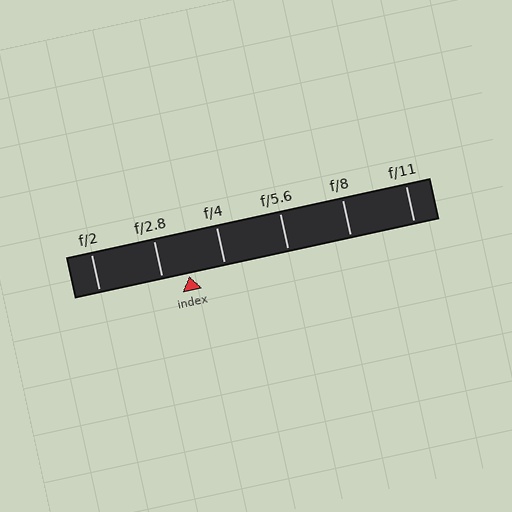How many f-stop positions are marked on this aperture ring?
There are 6 f-stop positions marked.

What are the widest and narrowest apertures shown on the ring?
The widest aperture shown is f/2 and the narrowest is f/11.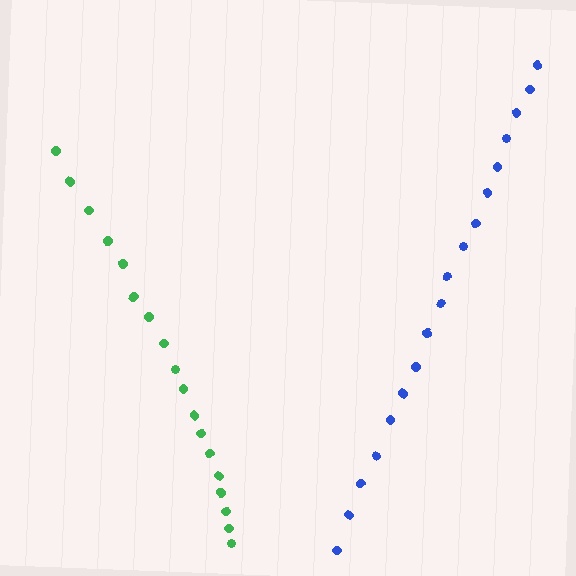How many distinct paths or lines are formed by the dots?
There are 2 distinct paths.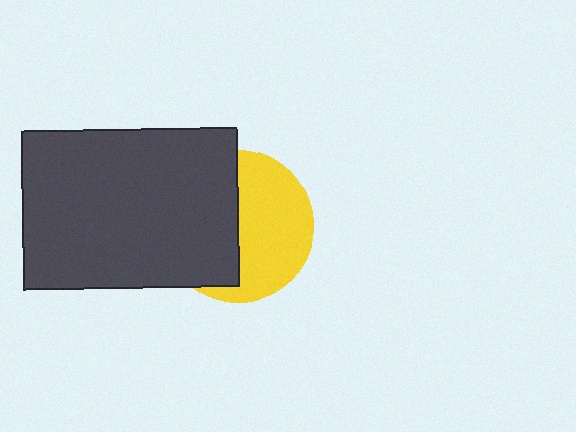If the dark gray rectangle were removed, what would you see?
You would see the complete yellow circle.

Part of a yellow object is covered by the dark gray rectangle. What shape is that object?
It is a circle.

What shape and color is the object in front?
The object in front is a dark gray rectangle.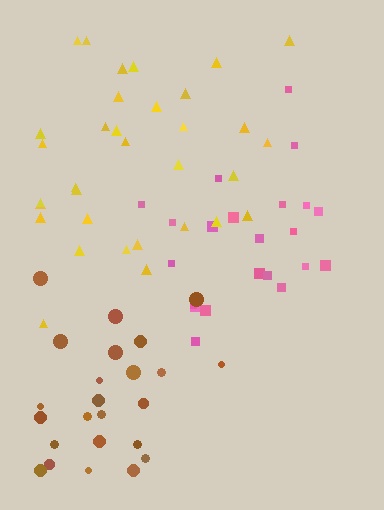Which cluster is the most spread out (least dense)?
Yellow.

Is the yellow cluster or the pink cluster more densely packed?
Pink.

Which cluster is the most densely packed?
Brown.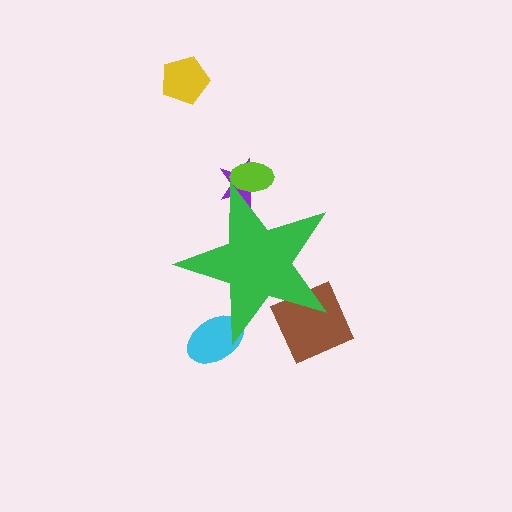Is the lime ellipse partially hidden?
Yes, the lime ellipse is partially hidden behind the green star.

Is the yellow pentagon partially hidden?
No, the yellow pentagon is fully visible.